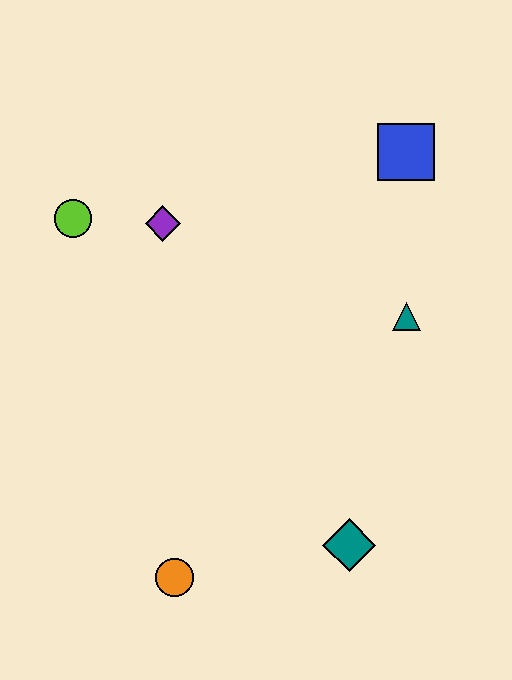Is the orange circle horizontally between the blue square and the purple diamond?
Yes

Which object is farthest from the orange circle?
The blue square is farthest from the orange circle.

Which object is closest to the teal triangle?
The blue square is closest to the teal triangle.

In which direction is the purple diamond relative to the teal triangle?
The purple diamond is to the left of the teal triangle.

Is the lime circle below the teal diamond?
No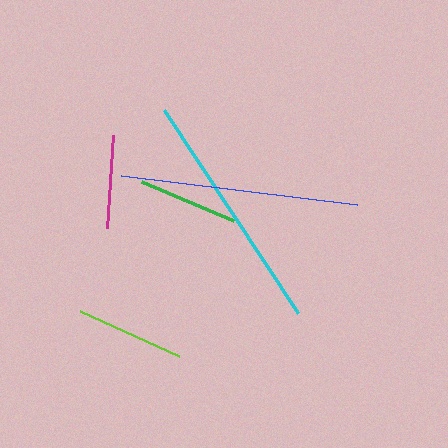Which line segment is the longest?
The cyan line is the longest at approximately 243 pixels.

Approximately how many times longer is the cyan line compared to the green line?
The cyan line is approximately 2.4 times the length of the green line.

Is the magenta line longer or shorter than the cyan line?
The cyan line is longer than the magenta line.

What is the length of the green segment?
The green segment is approximately 100 pixels long.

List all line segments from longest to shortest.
From longest to shortest: cyan, blue, lime, green, magenta.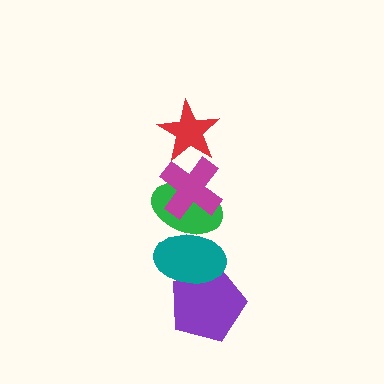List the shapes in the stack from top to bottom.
From top to bottom: the red star, the magenta cross, the green ellipse, the teal ellipse, the purple pentagon.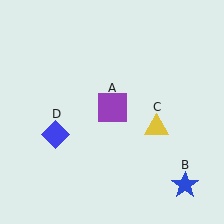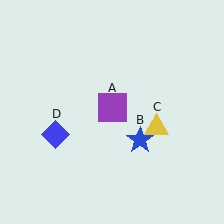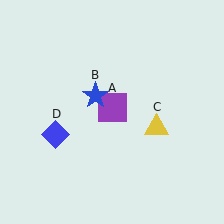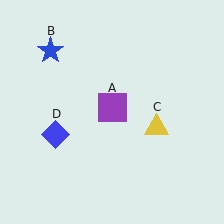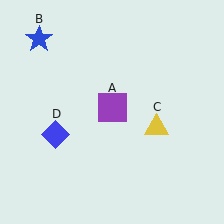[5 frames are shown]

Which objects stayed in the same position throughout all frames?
Purple square (object A) and yellow triangle (object C) and blue diamond (object D) remained stationary.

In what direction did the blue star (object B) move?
The blue star (object B) moved up and to the left.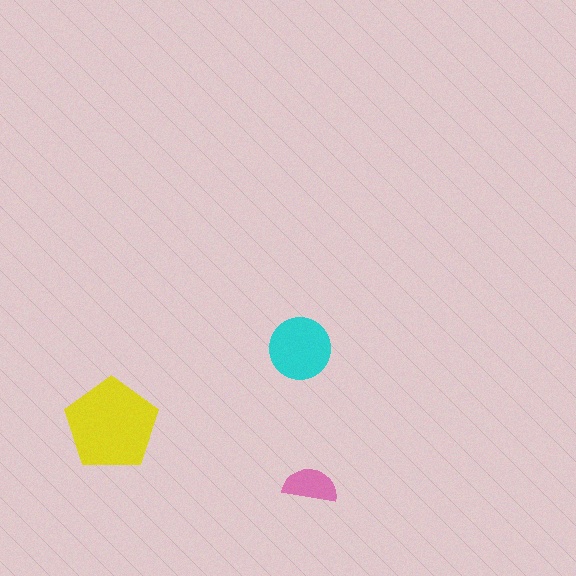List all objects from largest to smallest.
The yellow pentagon, the cyan circle, the pink semicircle.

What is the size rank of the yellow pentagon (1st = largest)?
1st.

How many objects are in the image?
There are 3 objects in the image.